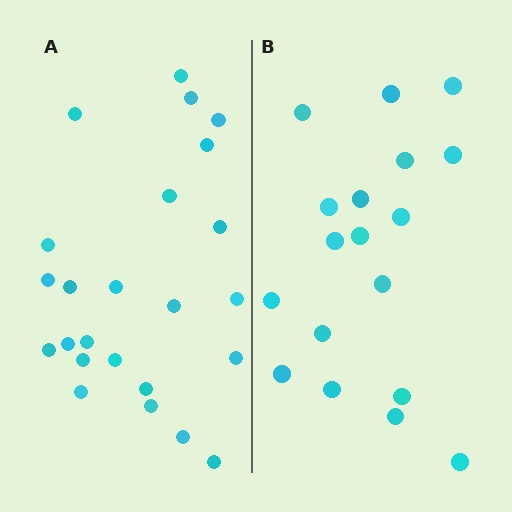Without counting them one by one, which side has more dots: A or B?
Region A (the left region) has more dots.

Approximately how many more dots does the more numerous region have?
Region A has about 6 more dots than region B.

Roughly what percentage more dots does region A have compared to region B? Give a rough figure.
About 35% more.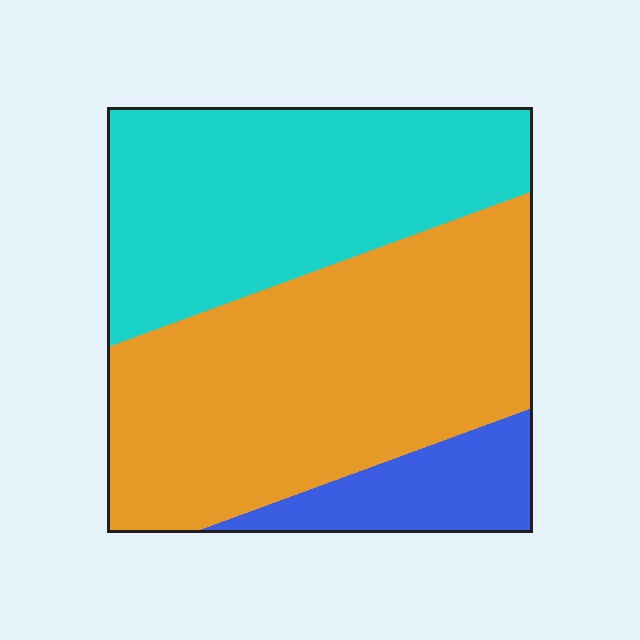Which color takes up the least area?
Blue, at roughly 10%.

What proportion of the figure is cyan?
Cyan covers around 40% of the figure.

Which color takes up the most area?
Orange, at roughly 50%.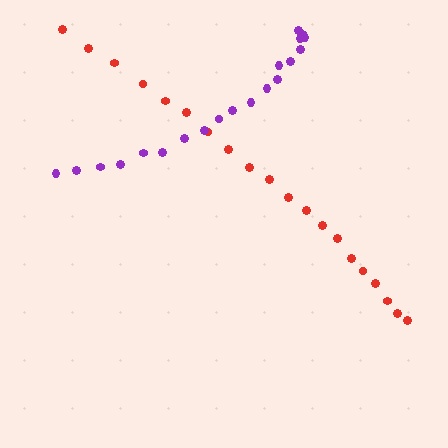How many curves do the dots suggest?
There are 2 distinct paths.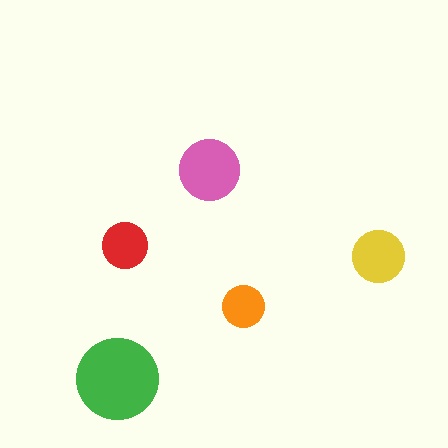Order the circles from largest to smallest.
the green one, the pink one, the yellow one, the red one, the orange one.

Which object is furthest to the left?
The green circle is leftmost.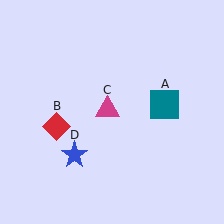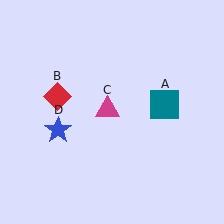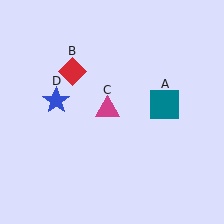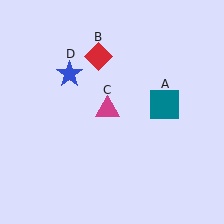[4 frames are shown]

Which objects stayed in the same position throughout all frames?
Teal square (object A) and magenta triangle (object C) remained stationary.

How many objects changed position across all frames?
2 objects changed position: red diamond (object B), blue star (object D).